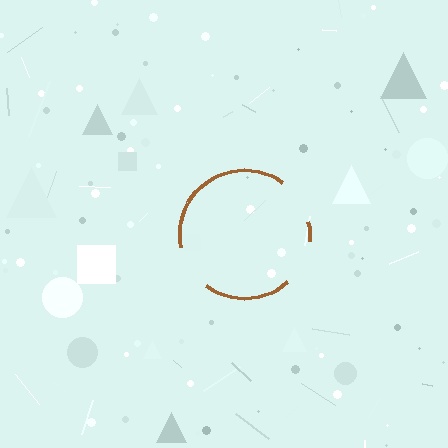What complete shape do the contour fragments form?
The contour fragments form a circle.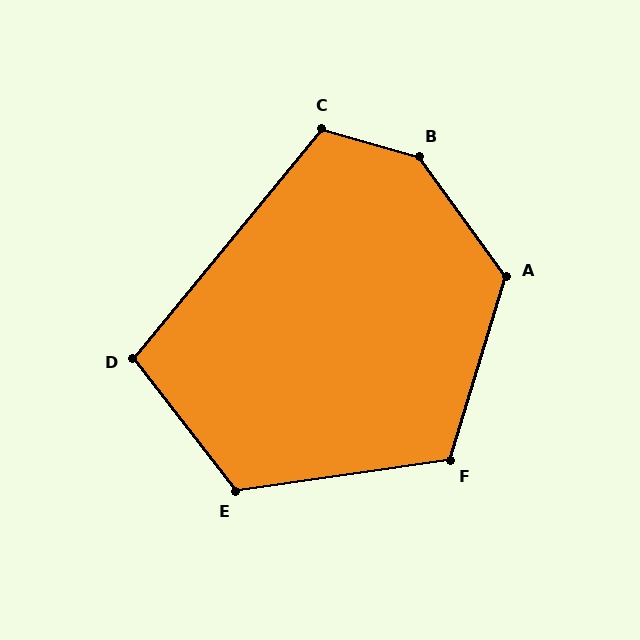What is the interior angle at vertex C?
Approximately 113 degrees (obtuse).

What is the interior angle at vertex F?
Approximately 115 degrees (obtuse).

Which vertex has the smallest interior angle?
D, at approximately 103 degrees.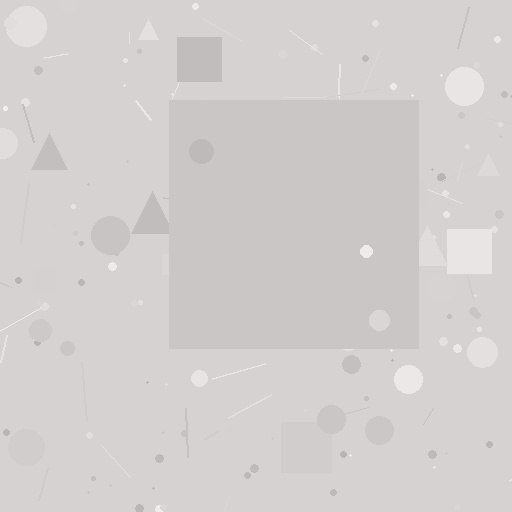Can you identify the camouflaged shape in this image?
The camouflaged shape is a square.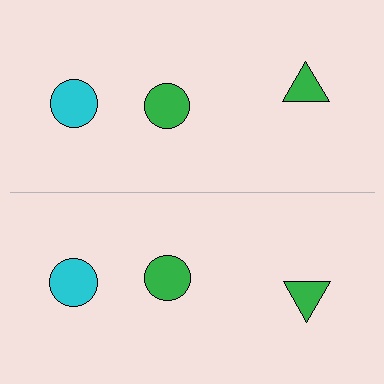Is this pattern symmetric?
Yes, this pattern has bilateral (reflection) symmetry.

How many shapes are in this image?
There are 6 shapes in this image.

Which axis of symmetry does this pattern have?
The pattern has a horizontal axis of symmetry running through the center of the image.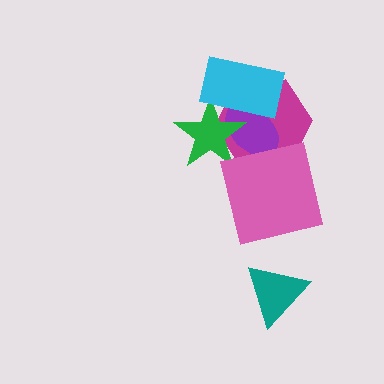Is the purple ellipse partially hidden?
Yes, it is partially covered by another shape.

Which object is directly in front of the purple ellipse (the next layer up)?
The green star is directly in front of the purple ellipse.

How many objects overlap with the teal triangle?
0 objects overlap with the teal triangle.